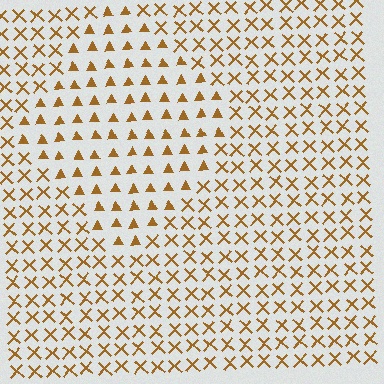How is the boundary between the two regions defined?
The boundary is defined by a change in element shape: triangles inside vs. X marks outside. All elements share the same color and spacing.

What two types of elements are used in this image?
The image uses triangles inside the diamond region and X marks outside it.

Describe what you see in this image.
The image is filled with small brown elements arranged in a uniform grid. A diamond-shaped region contains triangles, while the surrounding area contains X marks. The boundary is defined purely by the change in element shape.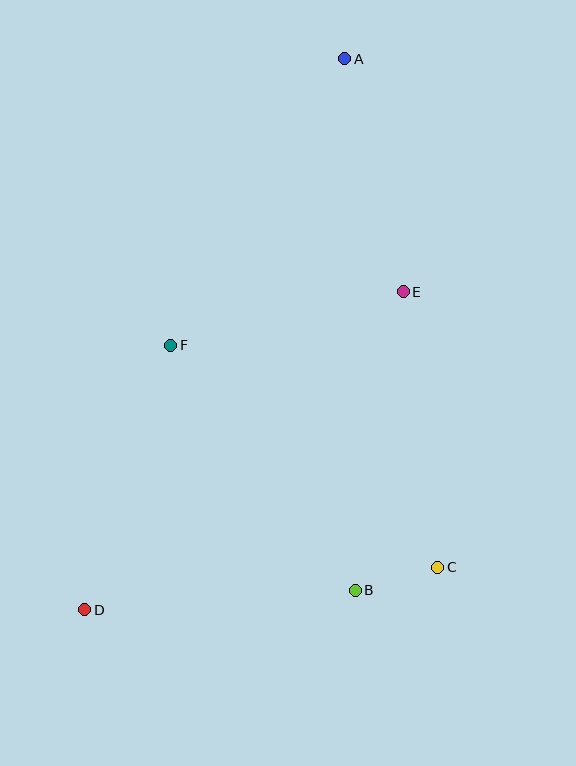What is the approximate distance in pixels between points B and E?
The distance between B and E is approximately 302 pixels.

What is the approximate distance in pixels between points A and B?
The distance between A and B is approximately 532 pixels.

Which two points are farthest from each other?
Points A and D are farthest from each other.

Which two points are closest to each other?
Points B and C are closest to each other.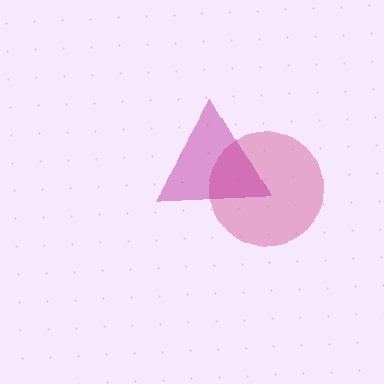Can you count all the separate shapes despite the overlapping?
Yes, there are 2 separate shapes.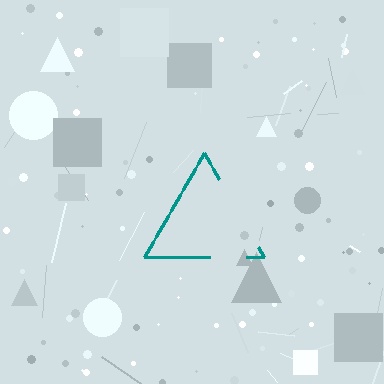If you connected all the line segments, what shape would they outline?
They would outline a triangle.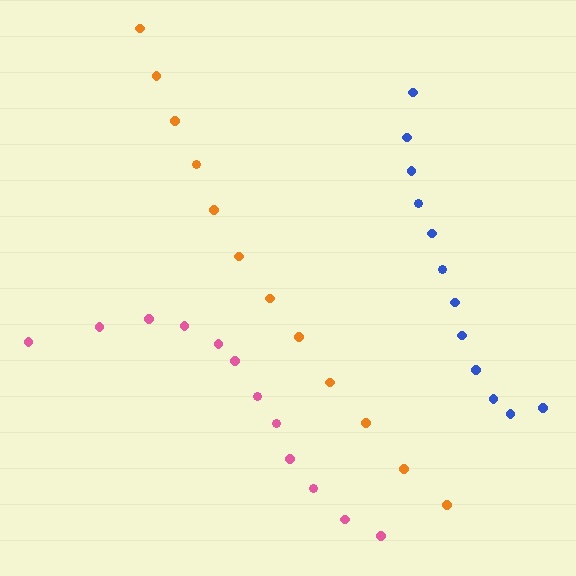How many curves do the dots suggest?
There are 3 distinct paths.